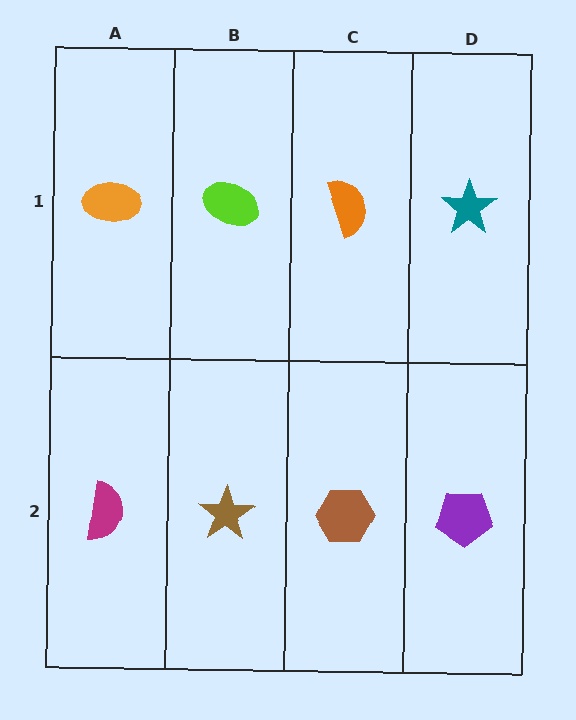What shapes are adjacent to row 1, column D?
A purple pentagon (row 2, column D), an orange semicircle (row 1, column C).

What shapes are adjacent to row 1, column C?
A brown hexagon (row 2, column C), a lime ellipse (row 1, column B), a teal star (row 1, column D).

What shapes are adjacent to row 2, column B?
A lime ellipse (row 1, column B), a magenta semicircle (row 2, column A), a brown hexagon (row 2, column C).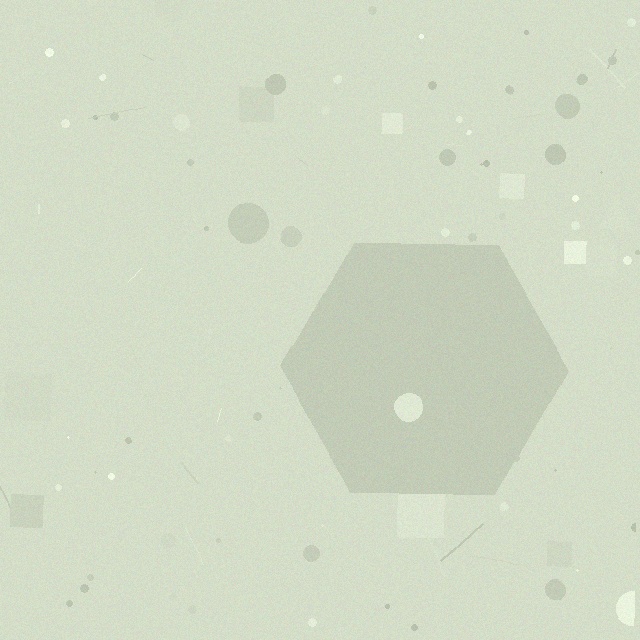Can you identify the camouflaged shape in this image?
The camouflaged shape is a hexagon.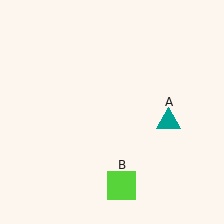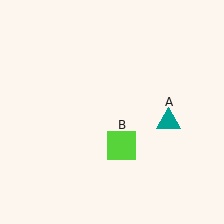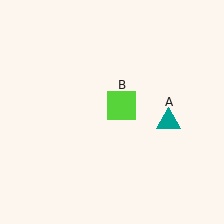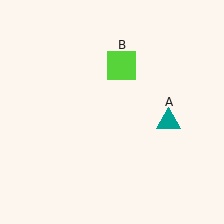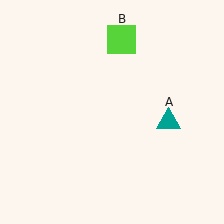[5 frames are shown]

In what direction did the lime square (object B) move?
The lime square (object B) moved up.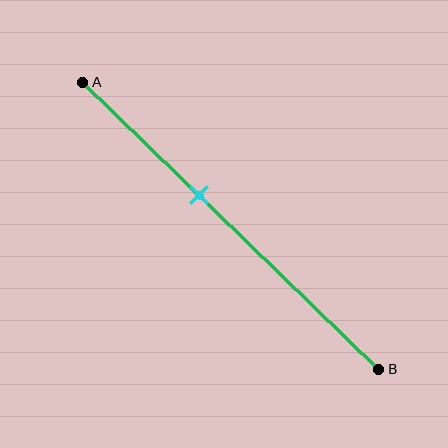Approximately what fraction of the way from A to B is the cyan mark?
The cyan mark is approximately 40% of the way from A to B.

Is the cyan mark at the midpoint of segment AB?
No, the mark is at about 40% from A, not at the 50% midpoint.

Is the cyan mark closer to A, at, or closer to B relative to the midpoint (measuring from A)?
The cyan mark is closer to point A than the midpoint of segment AB.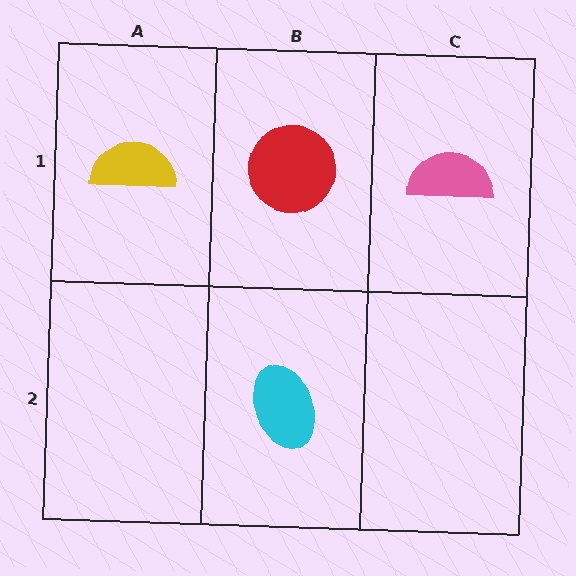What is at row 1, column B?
A red circle.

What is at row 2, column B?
A cyan ellipse.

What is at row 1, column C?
A pink semicircle.